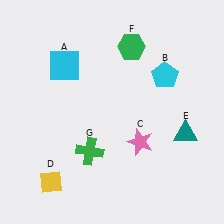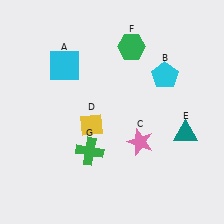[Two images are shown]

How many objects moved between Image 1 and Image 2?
1 object moved between the two images.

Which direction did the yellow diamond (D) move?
The yellow diamond (D) moved up.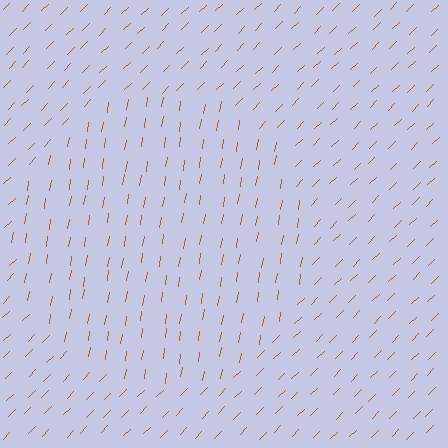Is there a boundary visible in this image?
Yes, there is a texture boundary formed by a change in line orientation.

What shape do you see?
I see a circle.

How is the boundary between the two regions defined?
The boundary is defined purely by a change in line orientation (approximately 36 degrees difference). All lines are the same color and thickness.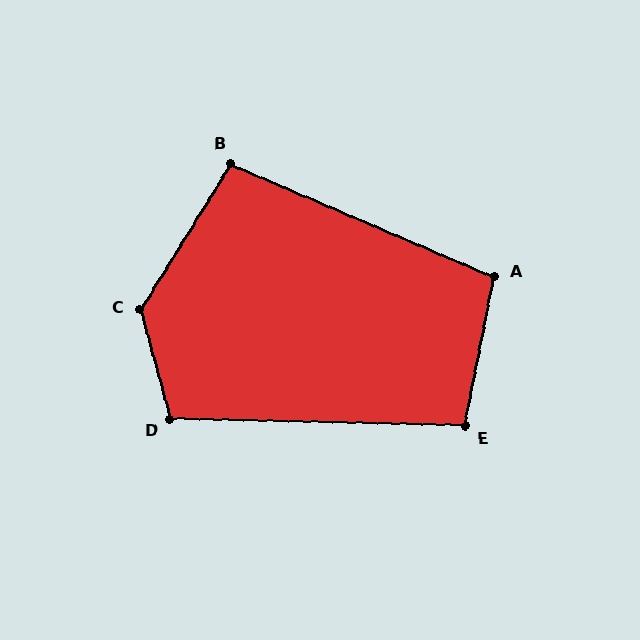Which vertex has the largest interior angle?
C, at approximately 133 degrees.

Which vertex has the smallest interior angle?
B, at approximately 99 degrees.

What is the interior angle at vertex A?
Approximately 102 degrees (obtuse).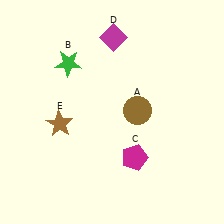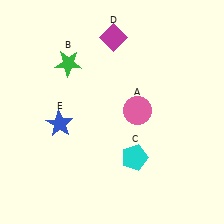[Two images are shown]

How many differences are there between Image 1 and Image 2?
There are 3 differences between the two images.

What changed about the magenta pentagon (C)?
In Image 1, C is magenta. In Image 2, it changed to cyan.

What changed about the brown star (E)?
In Image 1, E is brown. In Image 2, it changed to blue.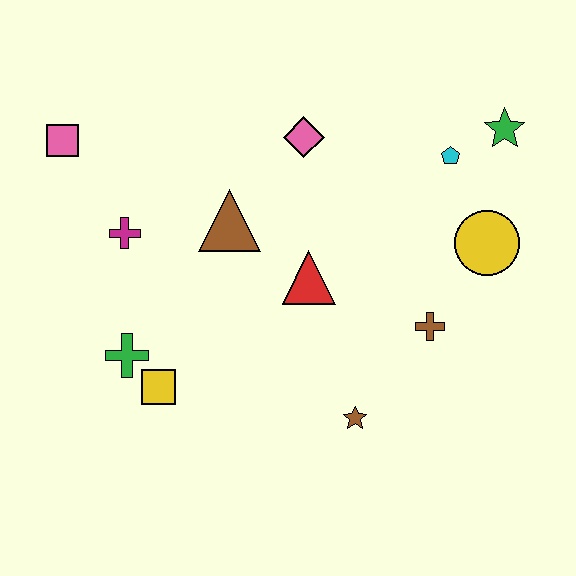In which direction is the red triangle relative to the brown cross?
The red triangle is to the left of the brown cross.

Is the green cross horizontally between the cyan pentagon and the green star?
No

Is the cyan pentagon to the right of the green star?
No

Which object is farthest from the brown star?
The pink square is farthest from the brown star.